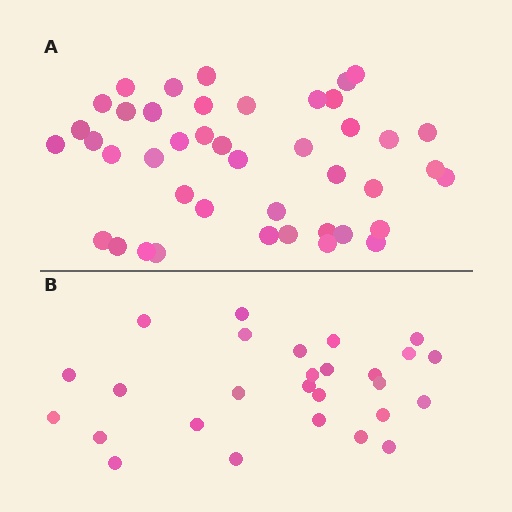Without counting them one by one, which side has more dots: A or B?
Region A (the top region) has more dots.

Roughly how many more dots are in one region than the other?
Region A has approximately 15 more dots than region B.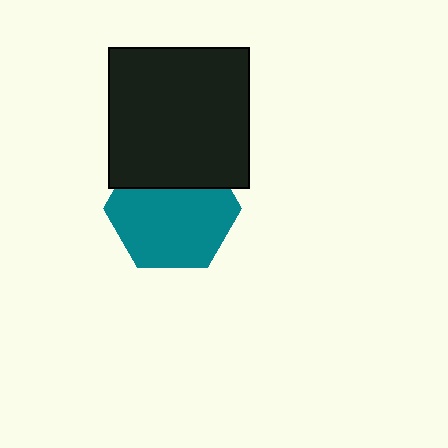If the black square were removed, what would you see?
You would see the complete teal hexagon.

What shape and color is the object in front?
The object in front is a black square.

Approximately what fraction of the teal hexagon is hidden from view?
Roughly 31% of the teal hexagon is hidden behind the black square.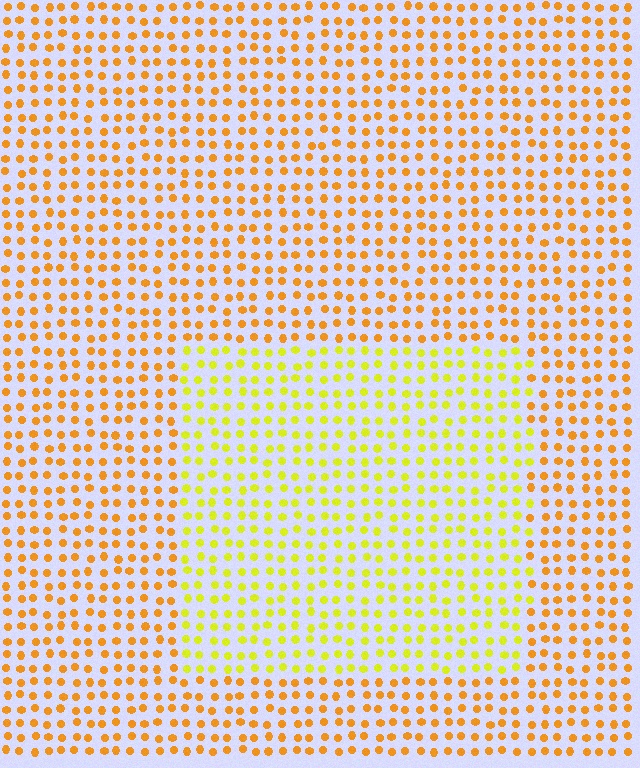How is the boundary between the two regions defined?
The boundary is defined purely by a slight shift in hue (about 33 degrees). Spacing, size, and orientation are identical on both sides.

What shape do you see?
I see a rectangle.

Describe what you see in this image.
The image is filled with small orange elements in a uniform arrangement. A rectangle-shaped region is visible where the elements are tinted to a slightly different hue, forming a subtle color boundary.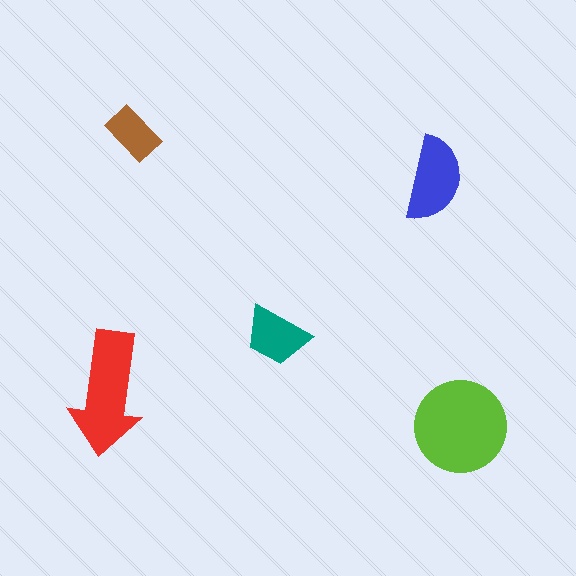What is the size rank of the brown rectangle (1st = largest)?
5th.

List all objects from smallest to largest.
The brown rectangle, the teal trapezoid, the blue semicircle, the red arrow, the lime circle.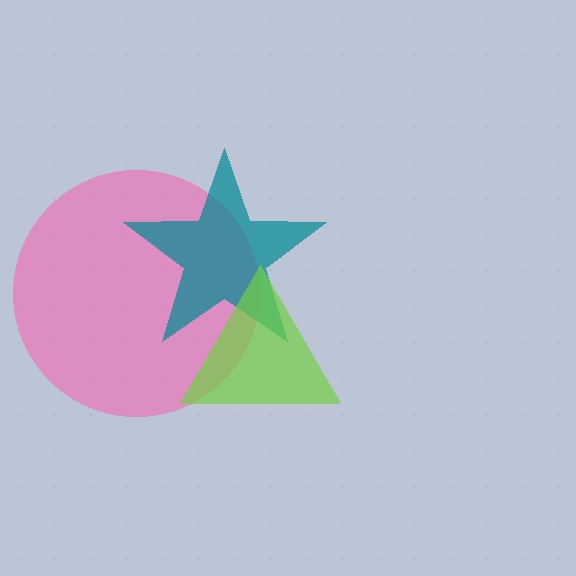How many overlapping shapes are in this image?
There are 3 overlapping shapes in the image.